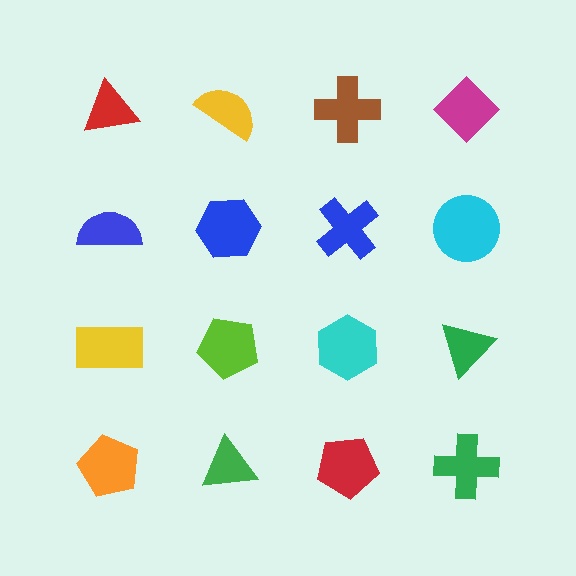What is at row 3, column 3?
A cyan hexagon.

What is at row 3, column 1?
A yellow rectangle.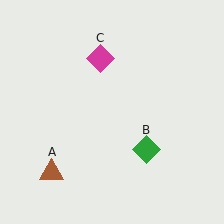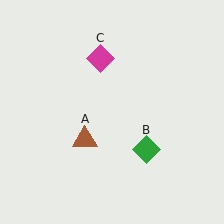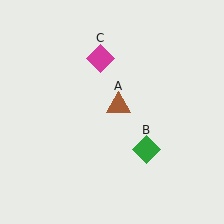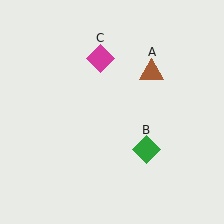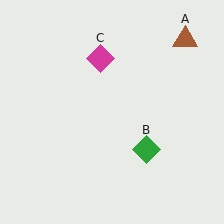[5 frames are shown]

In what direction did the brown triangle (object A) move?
The brown triangle (object A) moved up and to the right.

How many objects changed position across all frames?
1 object changed position: brown triangle (object A).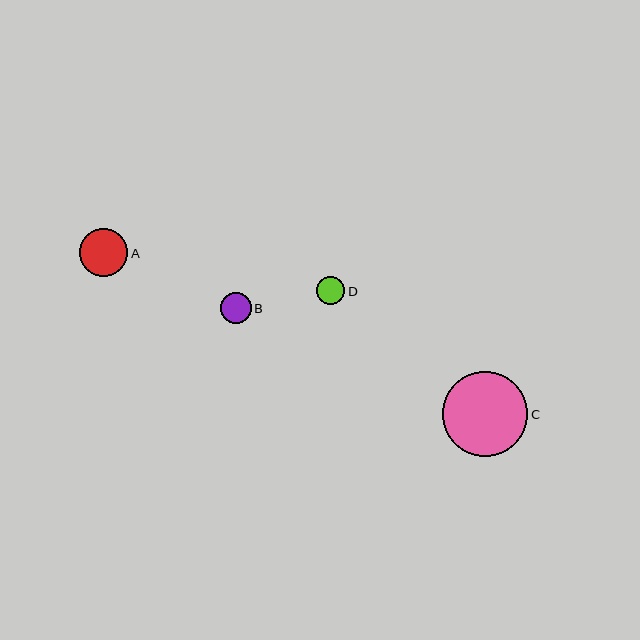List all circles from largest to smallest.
From largest to smallest: C, A, B, D.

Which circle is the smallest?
Circle D is the smallest with a size of approximately 28 pixels.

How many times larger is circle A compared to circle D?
Circle A is approximately 1.7 times the size of circle D.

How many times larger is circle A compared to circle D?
Circle A is approximately 1.7 times the size of circle D.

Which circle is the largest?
Circle C is the largest with a size of approximately 85 pixels.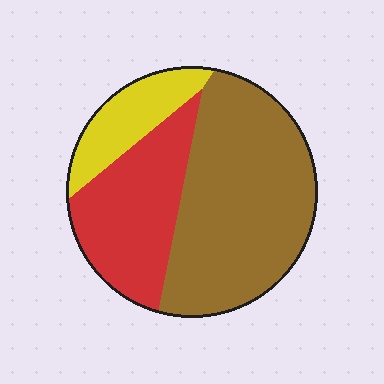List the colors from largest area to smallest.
From largest to smallest: brown, red, yellow.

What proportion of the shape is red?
Red takes up between a quarter and a half of the shape.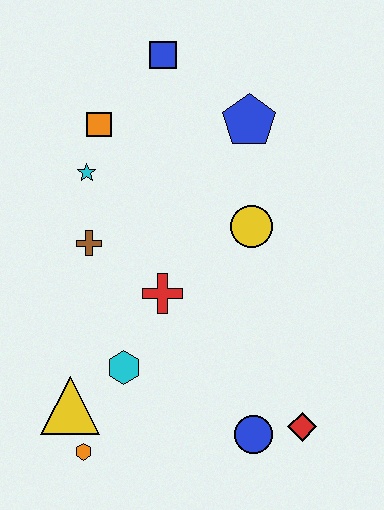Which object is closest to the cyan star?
The orange square is closest to the cyan star.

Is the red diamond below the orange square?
Yes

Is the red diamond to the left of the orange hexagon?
No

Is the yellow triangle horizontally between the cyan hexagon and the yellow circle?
No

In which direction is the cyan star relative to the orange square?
The cyan star is below the orange square.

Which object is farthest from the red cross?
The blue square is farthest from the red cross.